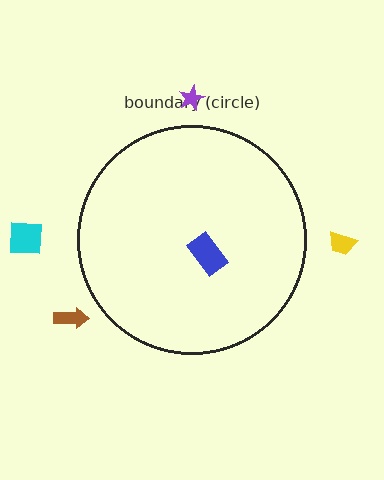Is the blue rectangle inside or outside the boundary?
Inside.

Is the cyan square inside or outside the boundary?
Outside.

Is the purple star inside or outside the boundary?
Outside.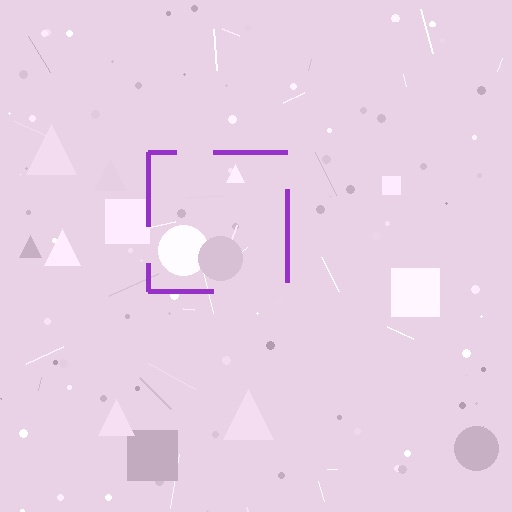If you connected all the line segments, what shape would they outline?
They would outline a square.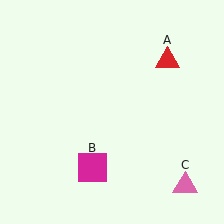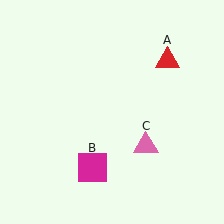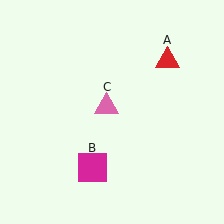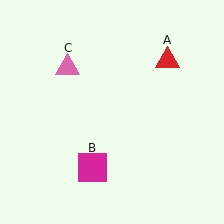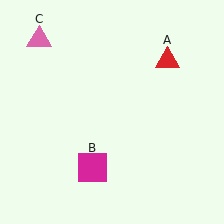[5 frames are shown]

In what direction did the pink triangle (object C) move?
The pink triangle (object C) moved up and to the left.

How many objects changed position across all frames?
1 object changed position: pink triangle (object C).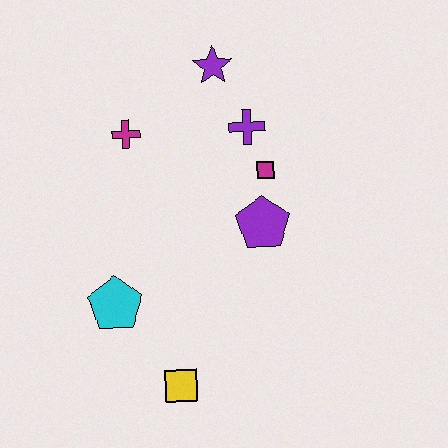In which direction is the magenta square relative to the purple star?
The magenta square is below the purple star.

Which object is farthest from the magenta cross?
The yellow square is farthest from the magenta cross.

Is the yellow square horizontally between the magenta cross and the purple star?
Yes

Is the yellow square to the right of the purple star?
No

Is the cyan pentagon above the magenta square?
No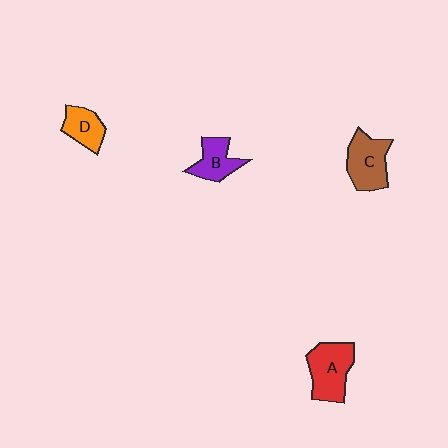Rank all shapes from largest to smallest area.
From largest to smallest: A (red), C (brown), B (purple), D (orange).